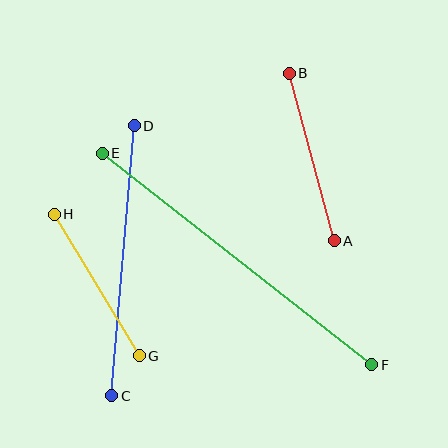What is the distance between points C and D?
The distance is approximately 271 pixels.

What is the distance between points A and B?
The distance is approximately 174 pixels.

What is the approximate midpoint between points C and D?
The midpoint is at approximately (123, 261) pixels.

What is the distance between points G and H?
The distance is approximately 165 pixels.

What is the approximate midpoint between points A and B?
The midpoint is at approximately (312, 157) pixels.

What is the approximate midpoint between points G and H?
The midpoint is at approximately (97, 285) pixels.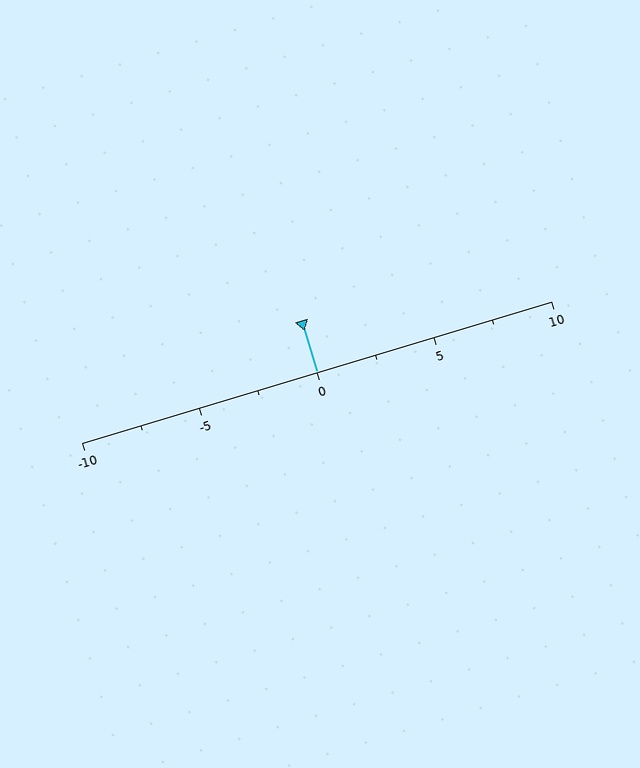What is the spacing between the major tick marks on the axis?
The major ticks are spaced 5 apart.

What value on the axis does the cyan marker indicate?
The marker indicates approximately 0.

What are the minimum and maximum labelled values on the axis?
The axis runs from -10 to 10.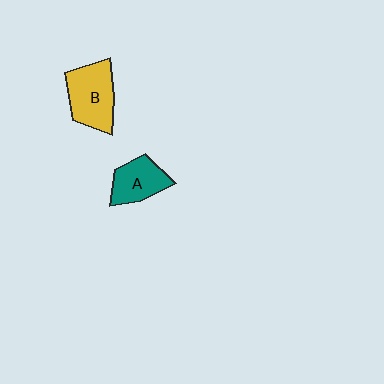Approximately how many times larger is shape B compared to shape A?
Approximately 1.3 times.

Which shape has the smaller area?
Shape A (teal).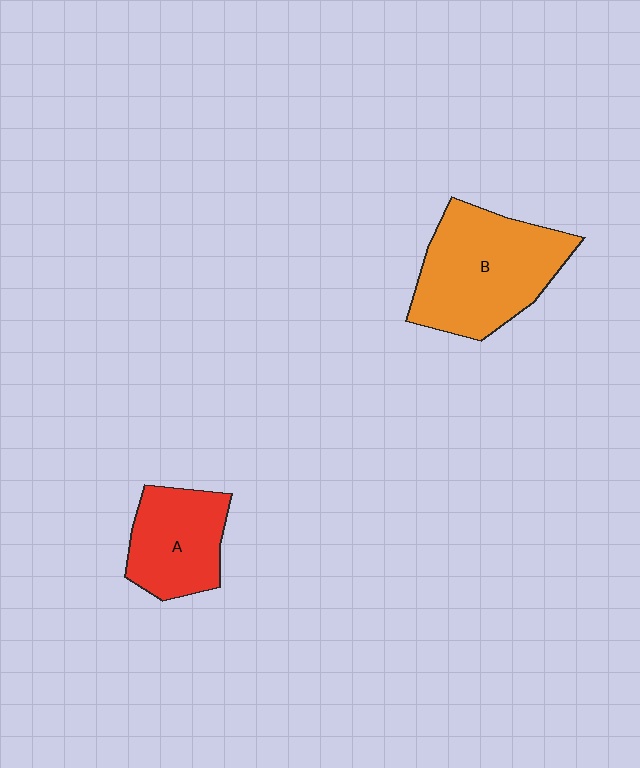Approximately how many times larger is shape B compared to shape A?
Approximately 1.6 times.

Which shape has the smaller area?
Shape A (red).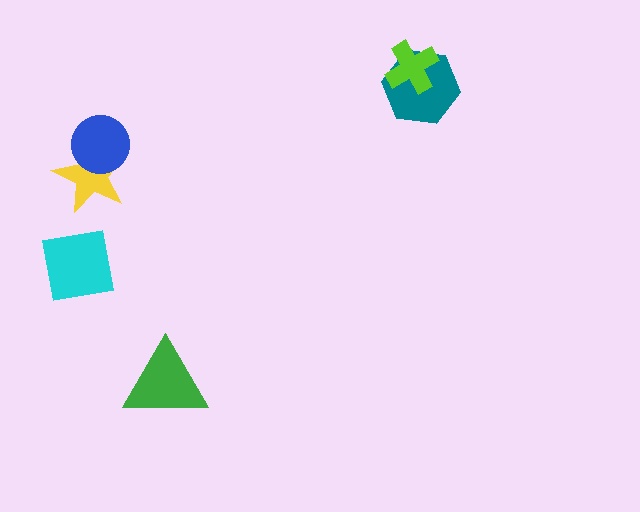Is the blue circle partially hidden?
No, no other shape covers it.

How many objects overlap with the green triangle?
0 objects overlap with the green triangle.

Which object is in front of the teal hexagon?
The lime cross is in front of the teal hexagon.